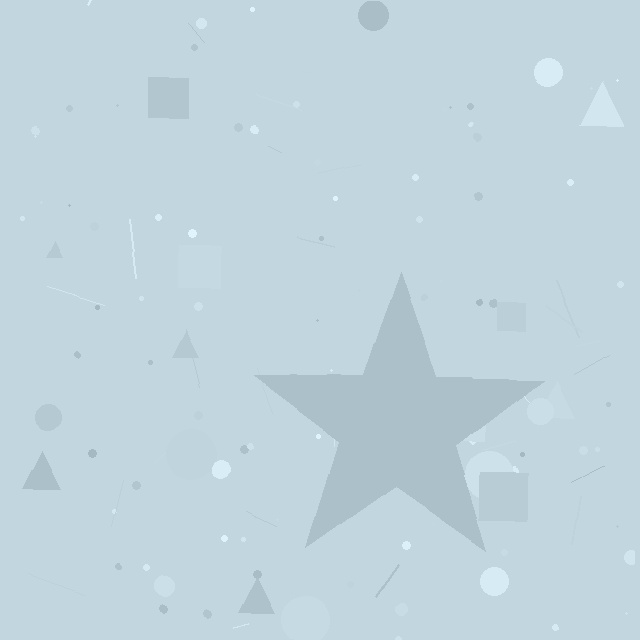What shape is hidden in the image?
A star is hidden in the image.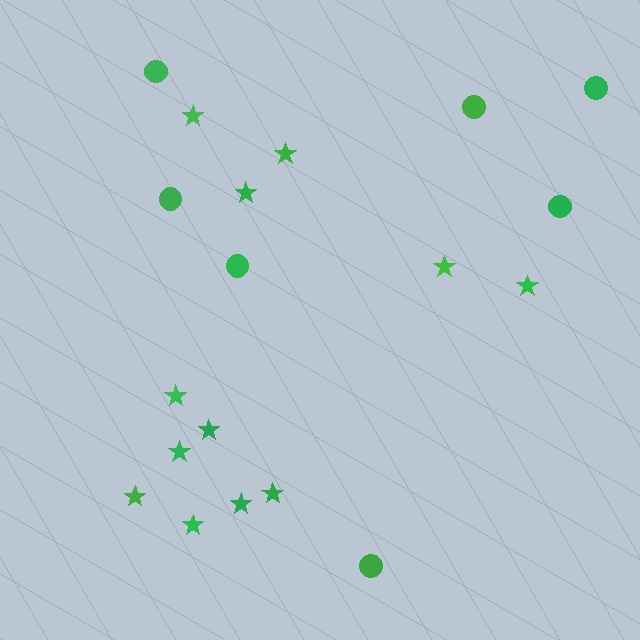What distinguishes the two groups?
There are 2 groups: one group of stars (12) and one group of circles (7).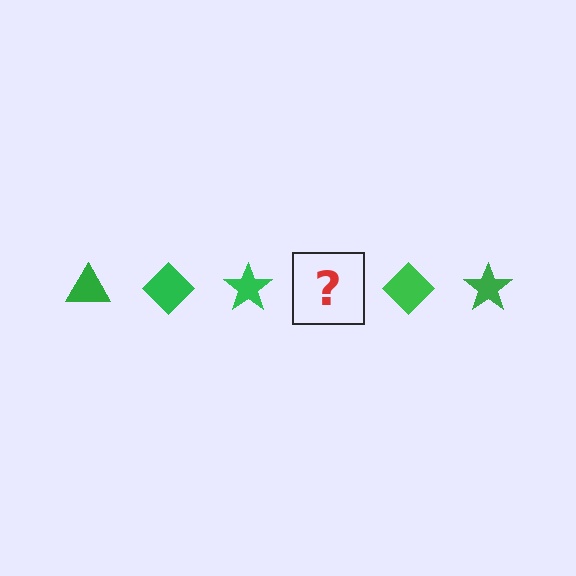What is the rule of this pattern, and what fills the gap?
The rule is that the pattern cycles through triangle, diamond, star shapes in green. The gap should be filled with a green triangle.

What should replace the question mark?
The question mark should be replaced with a green triangle.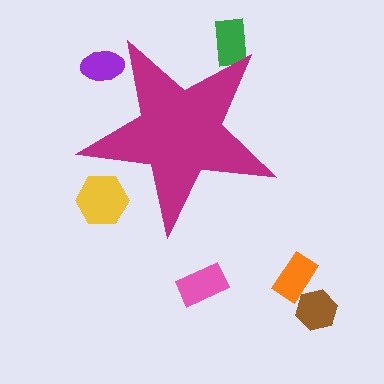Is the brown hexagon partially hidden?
No, the brown hexagon is fully visible.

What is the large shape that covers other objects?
A magenta star.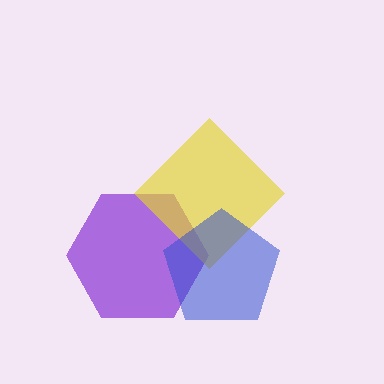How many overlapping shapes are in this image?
There are 3 overlapping shapes in the image.